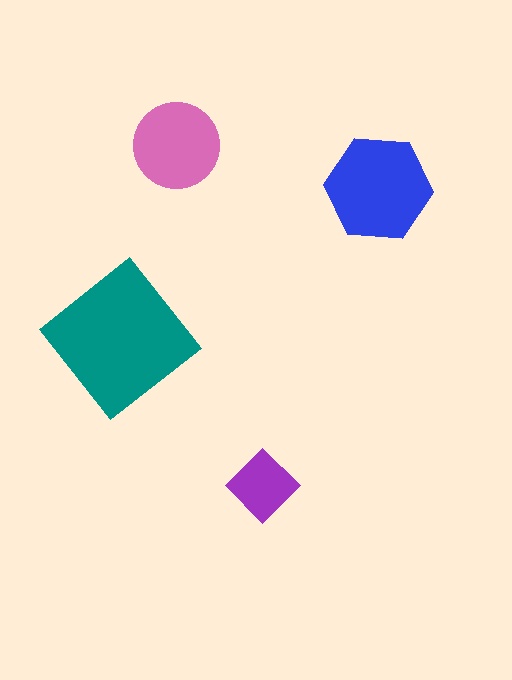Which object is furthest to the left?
The teal diamond is leftmost.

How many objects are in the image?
There are 4 objects in the image.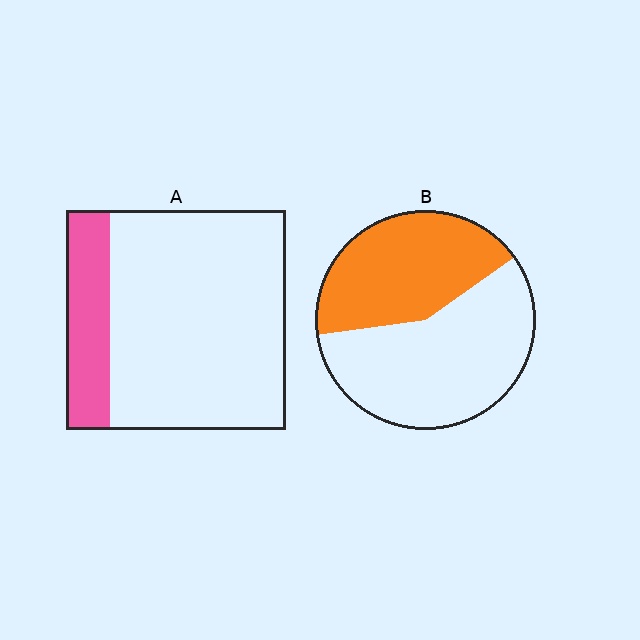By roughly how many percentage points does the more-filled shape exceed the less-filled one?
By roughly 20 percentage points (B over A).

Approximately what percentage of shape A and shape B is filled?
A is approximately 20% and B is approximately 40%.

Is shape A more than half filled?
No.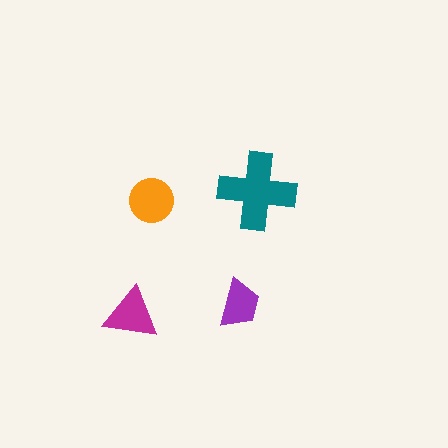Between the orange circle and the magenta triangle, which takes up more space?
The orange circle.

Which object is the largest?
The teal cross.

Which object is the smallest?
The purple trapezoid.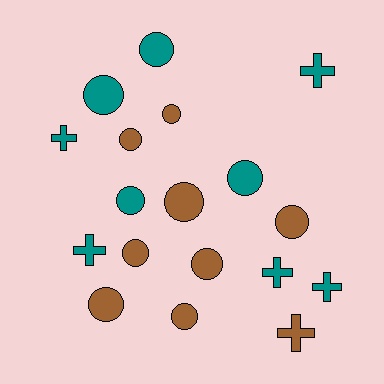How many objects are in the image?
There are 18 objects.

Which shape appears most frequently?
Circle, with 12 objects.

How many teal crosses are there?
There are 5 teal crosses.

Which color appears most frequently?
Teal, with 9 objects.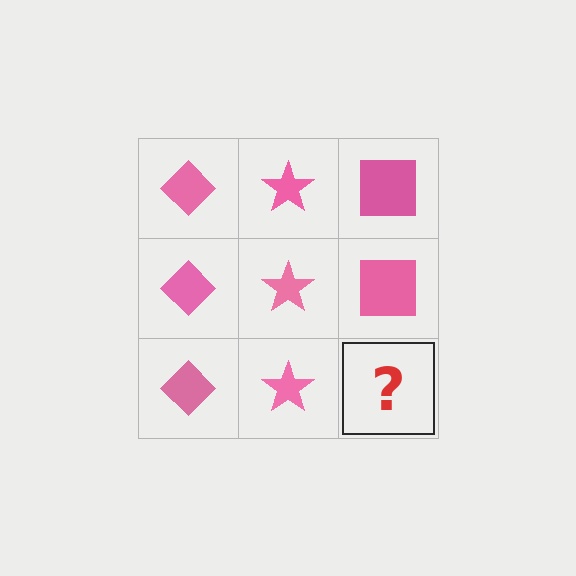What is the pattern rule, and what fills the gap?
The rule is that each column has a consistent shape. The gap should be filled with a pink square.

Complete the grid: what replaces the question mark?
The question mark should be replaced with a pink square.